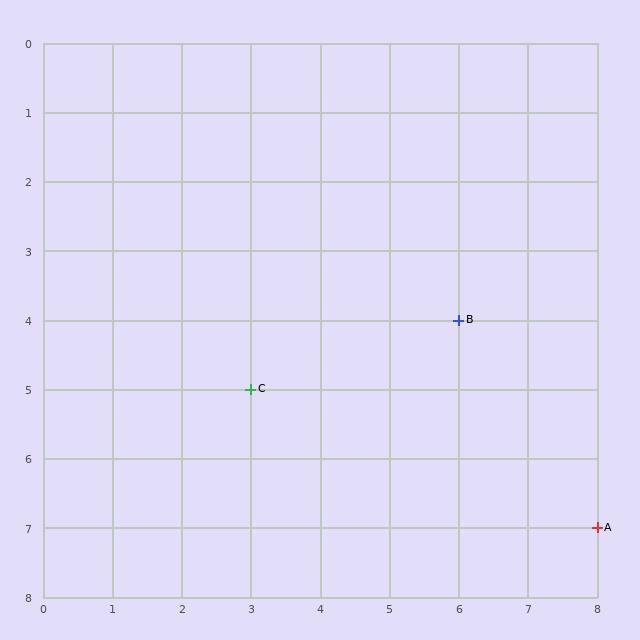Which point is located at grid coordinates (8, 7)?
Point A is at (8, 7).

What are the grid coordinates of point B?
Point B is at grid coordinates (6, 4).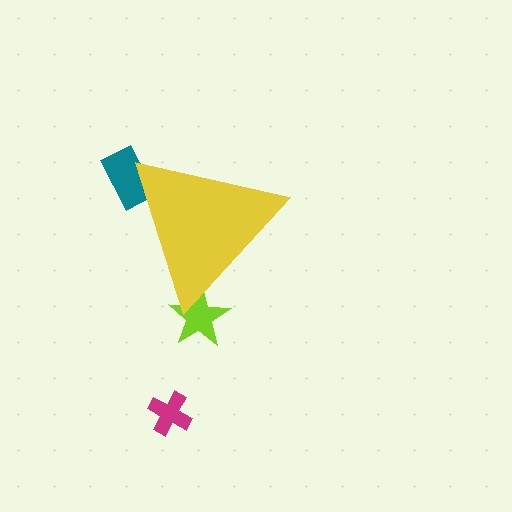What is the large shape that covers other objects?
A yellow triangle.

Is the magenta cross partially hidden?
No, the magenta cross is fully visible.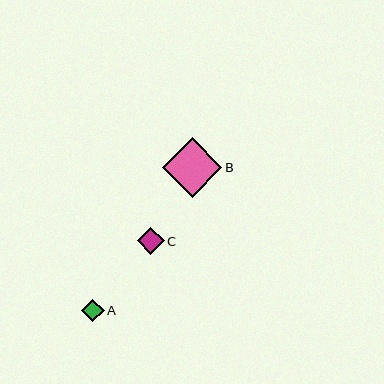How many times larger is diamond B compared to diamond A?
Diamond B is approximately 2.7 times the size of diamond A.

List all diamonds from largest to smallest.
From largest to smallest: B, C, A.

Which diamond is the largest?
Diamond B is the largest with a size of approximately 60 pixels.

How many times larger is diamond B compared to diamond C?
Diamond B is approximately 2.2 times the size of diamond C.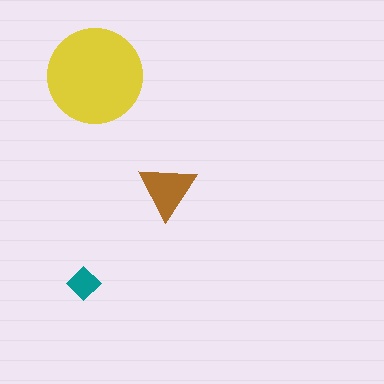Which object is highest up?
The yellow circle is topmost.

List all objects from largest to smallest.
The yellow circle, the brown triangle, the teal diamond.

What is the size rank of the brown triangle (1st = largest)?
2nd.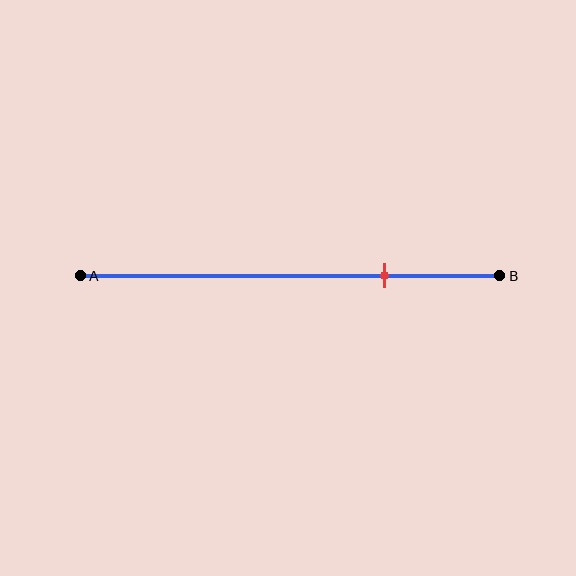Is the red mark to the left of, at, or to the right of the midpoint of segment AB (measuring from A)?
The red mark is to the right of the midpoint of segment AB.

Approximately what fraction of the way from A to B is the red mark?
The red mark is approximately 75% of the way from A to B.